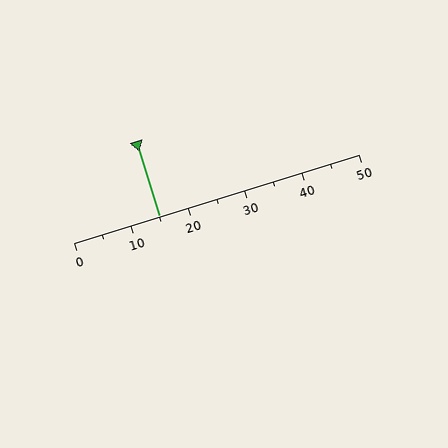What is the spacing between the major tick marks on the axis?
The major ticks are spaced 10 apart.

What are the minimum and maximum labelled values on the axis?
The axis runs from 0 to 50.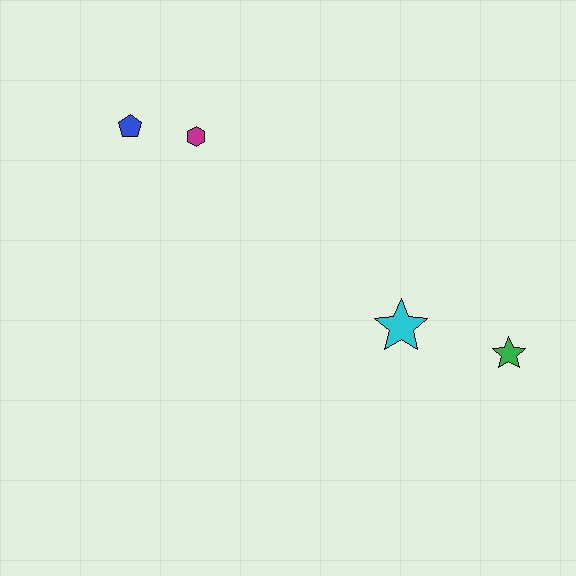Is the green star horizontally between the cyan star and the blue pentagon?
No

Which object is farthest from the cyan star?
The blue pentagon is farthest from the cyan star.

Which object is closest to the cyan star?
The green star is closest to the cyan star.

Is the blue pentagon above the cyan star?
Yes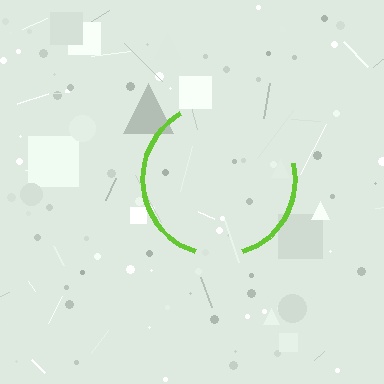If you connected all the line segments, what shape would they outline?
They would outline a circle.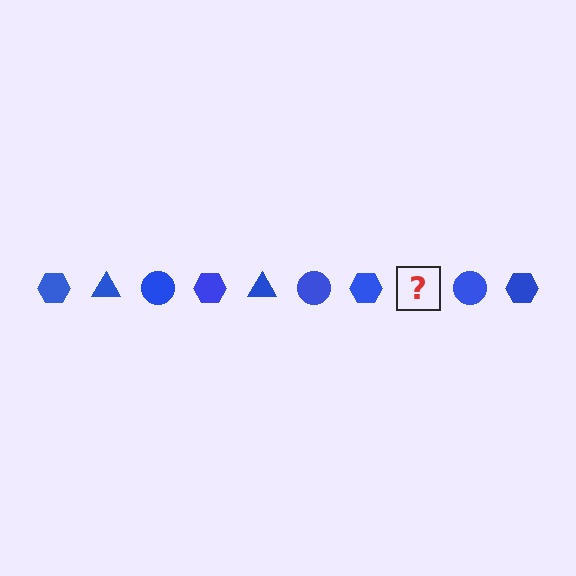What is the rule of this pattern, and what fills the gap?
The rule is that the pattern cycles through hexagon, triangle, circle shapes in blue. The gap should be filled with a blue triangle.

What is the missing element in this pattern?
The missing element is a blue triangle.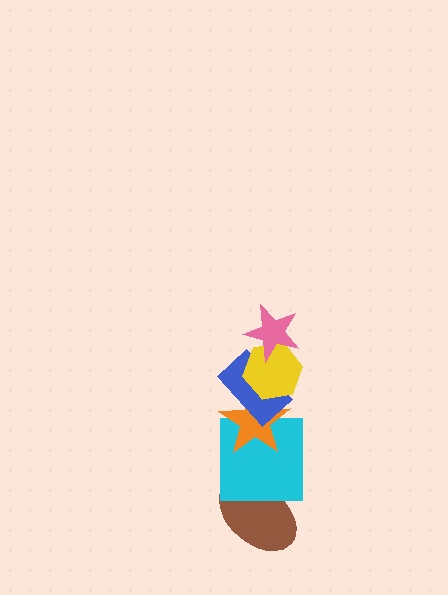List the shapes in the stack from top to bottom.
From top to bottom: the pink star, the yellow hexagon, the blue rectangle, the orange star, the cyan square, the brown ellipse.